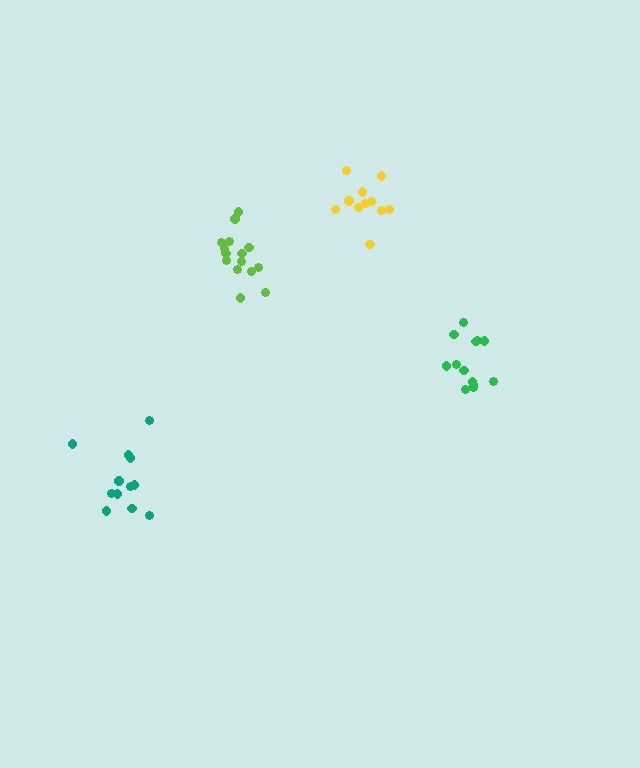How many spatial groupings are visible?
There are 4 spatial groupings.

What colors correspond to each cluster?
The clusters are colored: lime, yellow, green, teal.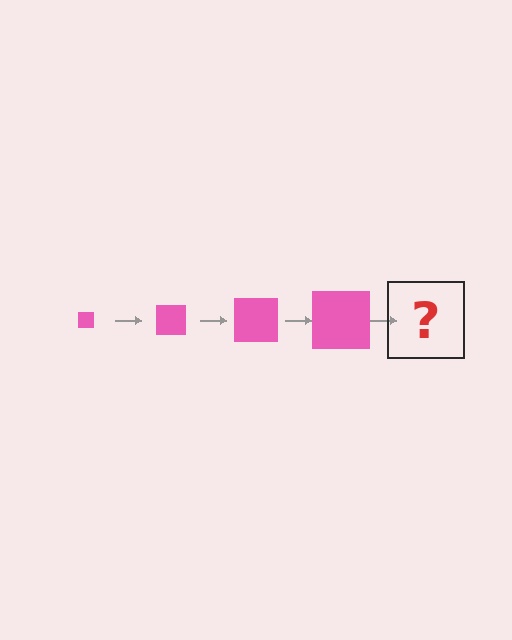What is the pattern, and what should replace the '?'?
The pattern is that the square gets progressively larger each step. The '?' should be a pink square, larger than the previous one.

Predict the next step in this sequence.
The next step is a pink square, larger than the previous one.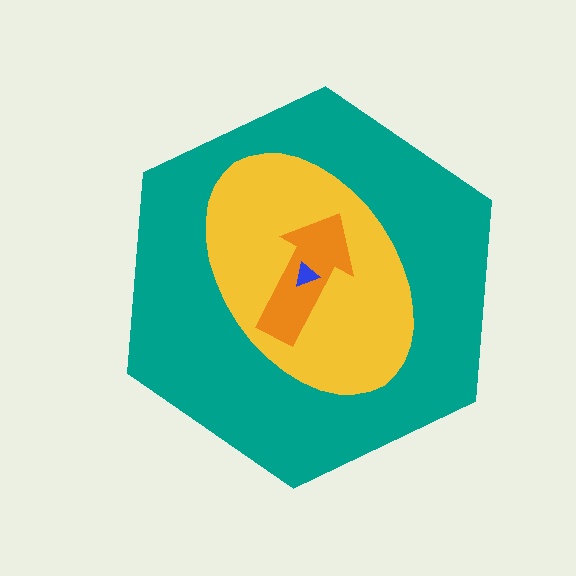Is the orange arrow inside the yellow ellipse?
Yes.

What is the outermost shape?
The teal hexagon.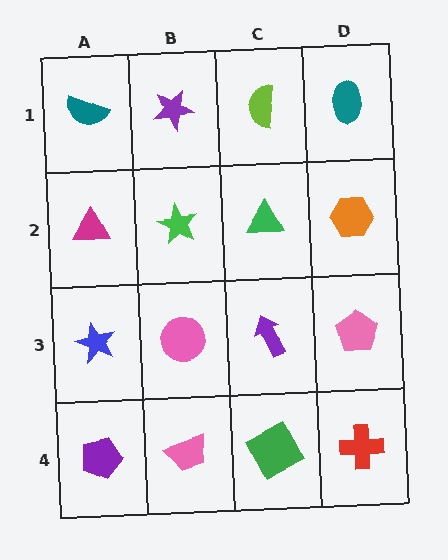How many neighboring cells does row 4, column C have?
3.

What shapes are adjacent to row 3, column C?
A green triangle (row 2, column C), a green square (row 4, column C), a pink circle (row 3, column B), a pink pentagon (row 3, column D).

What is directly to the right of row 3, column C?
A pink pentagon.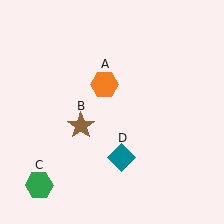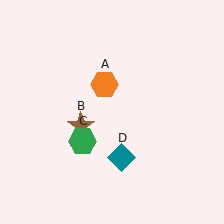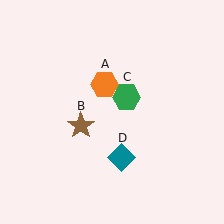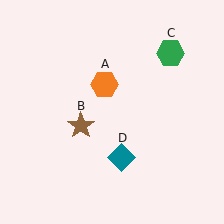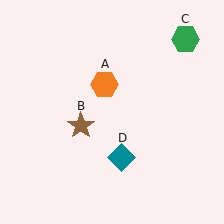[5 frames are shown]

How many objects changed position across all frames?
1 object changed position: green hexagon (object C).